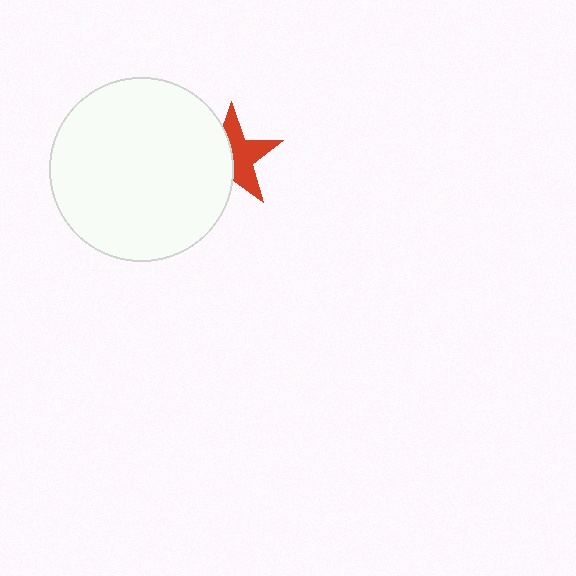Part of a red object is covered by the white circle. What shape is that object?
It is a star.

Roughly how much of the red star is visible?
About half of it is visible (roughly 53%).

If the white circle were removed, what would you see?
You would see the complete red star.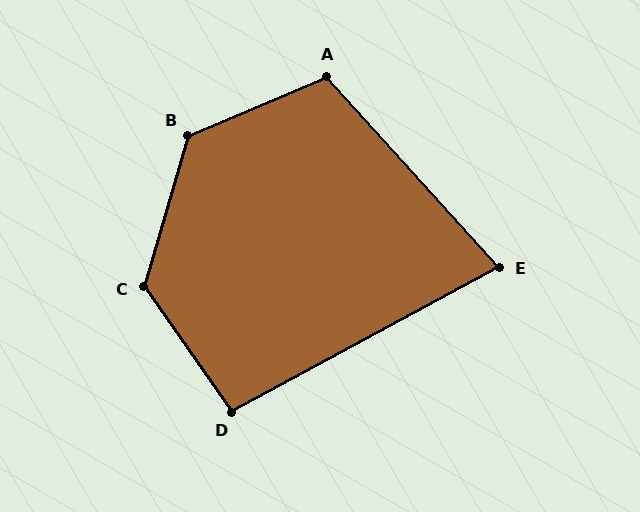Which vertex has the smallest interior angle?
E, at approximately 76 degrees.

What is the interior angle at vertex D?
Approximately 97 degrees (obtuse).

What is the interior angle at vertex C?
Approximately 129 degrees (obtuse).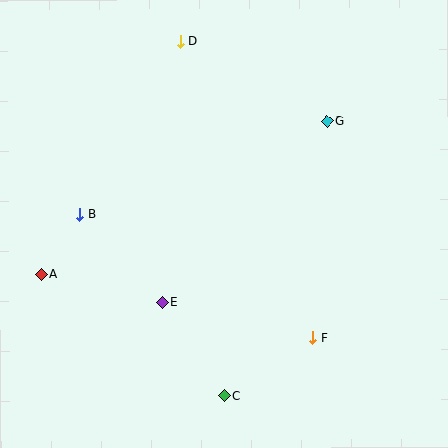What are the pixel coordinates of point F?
Point F is at (313, 337).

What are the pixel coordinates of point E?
Point E is at (163, 302).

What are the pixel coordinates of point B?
Point B is at (80, 214).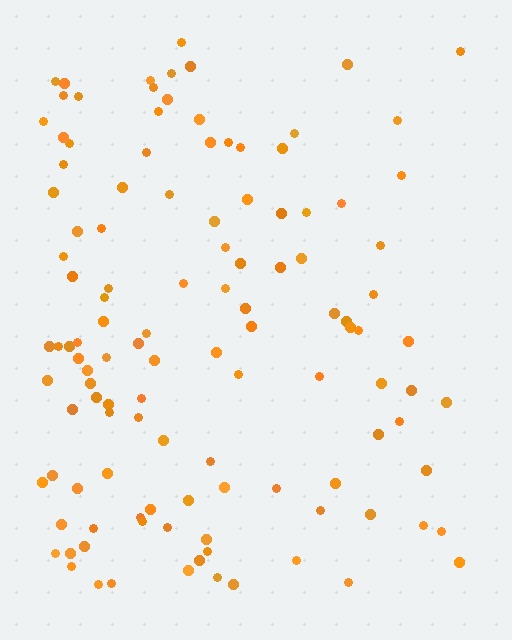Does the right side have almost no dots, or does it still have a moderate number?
Still a moderate number, just noticeably fewer than the left.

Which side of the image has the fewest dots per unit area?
The right.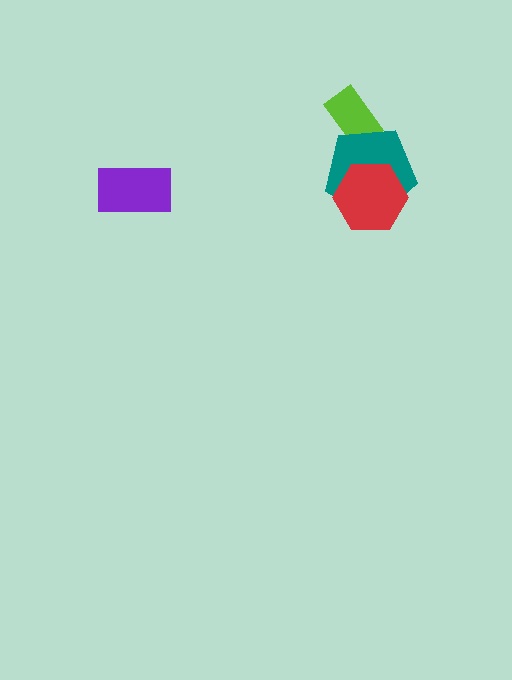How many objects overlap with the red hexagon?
1 object overlaps with the red hexagon.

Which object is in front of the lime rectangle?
The teal pentagon is in front of the lime rectangle.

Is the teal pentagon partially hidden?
Yes, it is partially covered by another shape.